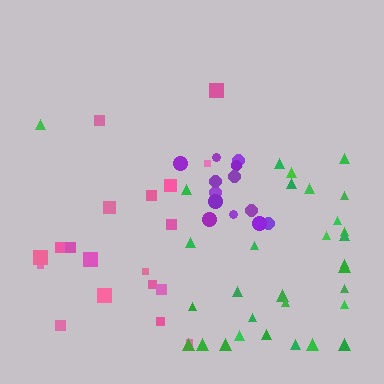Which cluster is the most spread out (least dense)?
Pink.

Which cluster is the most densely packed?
Purple.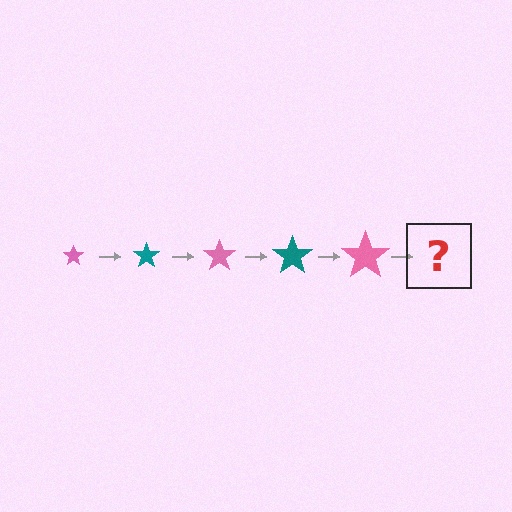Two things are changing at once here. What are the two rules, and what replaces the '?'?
The two rules are that the star grows larger each step and the color cycles through pink and teal. The '?' should be a teal star, larger than the previous one.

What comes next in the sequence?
The next element should be a teal star, larger than the previous one.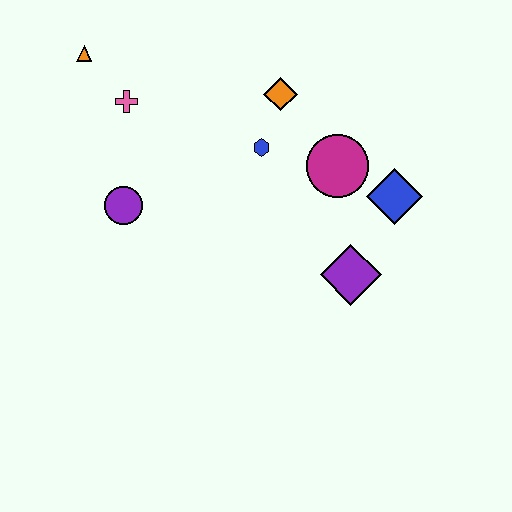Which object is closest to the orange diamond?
The blue hexagon is closest to the orange diamond.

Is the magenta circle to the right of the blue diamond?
No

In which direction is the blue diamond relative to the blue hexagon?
The blue diamond is to the right of the blue hexagon.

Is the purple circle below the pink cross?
Yes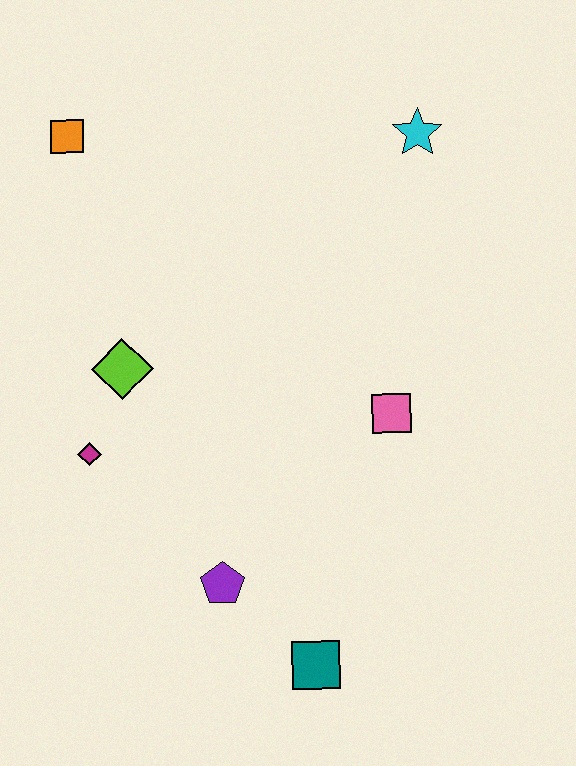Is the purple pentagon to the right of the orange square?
Yes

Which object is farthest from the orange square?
The teal square is farthest from the orange square.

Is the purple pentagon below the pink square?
Yes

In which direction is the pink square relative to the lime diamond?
The pink square is to the right of the lime diamond.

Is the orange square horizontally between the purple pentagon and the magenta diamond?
No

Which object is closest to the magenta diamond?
The lime diamond is closest to the magenta diamond.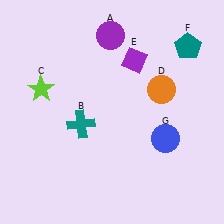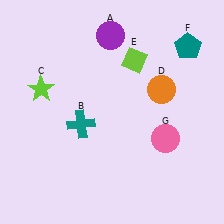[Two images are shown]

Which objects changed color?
E changed from purple to lime. G changed from blue to pink.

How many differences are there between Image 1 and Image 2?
There are 2 differences between the two images.